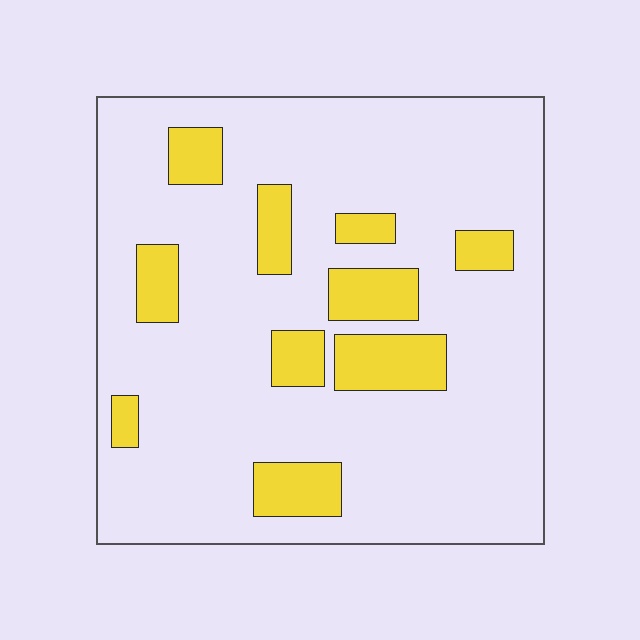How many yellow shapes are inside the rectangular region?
10.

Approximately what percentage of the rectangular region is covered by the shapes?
Approximately 15%.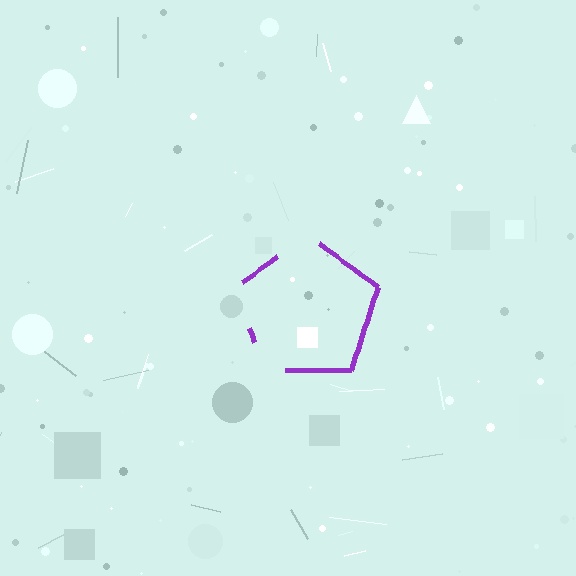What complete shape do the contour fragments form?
The contour fragments form a pentagon.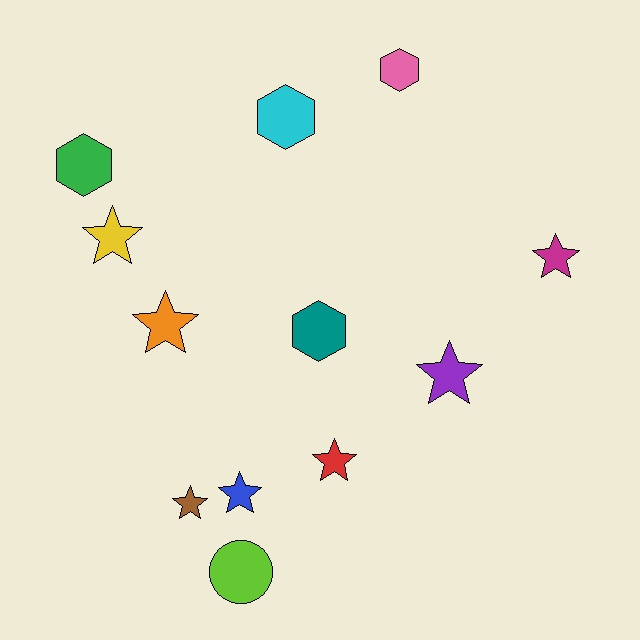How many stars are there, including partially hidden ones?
There are 7 stars.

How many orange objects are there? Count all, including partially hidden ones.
There is 1 orange object.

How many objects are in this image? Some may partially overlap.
There are 12 objects.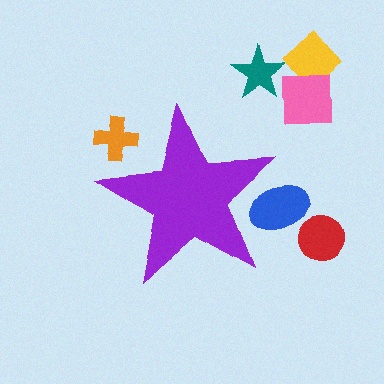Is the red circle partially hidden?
No, the red circle is fully visible.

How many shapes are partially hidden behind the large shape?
2 shapes are partially hidden.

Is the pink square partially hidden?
No, the pink square is fully visible.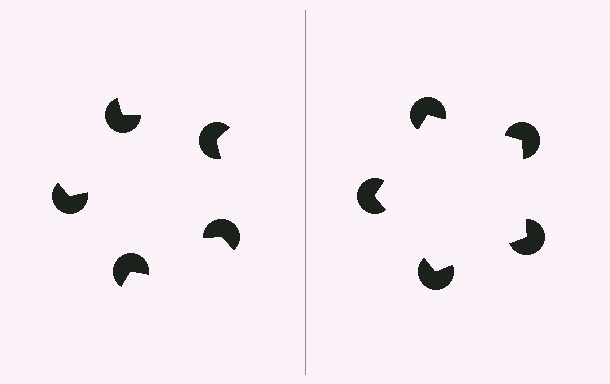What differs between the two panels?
The pac-man discs are positioned identically on both sides; only the wedge orientations differ. On the right they align to a pentagon; on the left they are misaligned.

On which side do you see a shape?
An illusory pentagon appears on the right side. On the left side the wedge cuts are rotated, so no coherent shape forms.